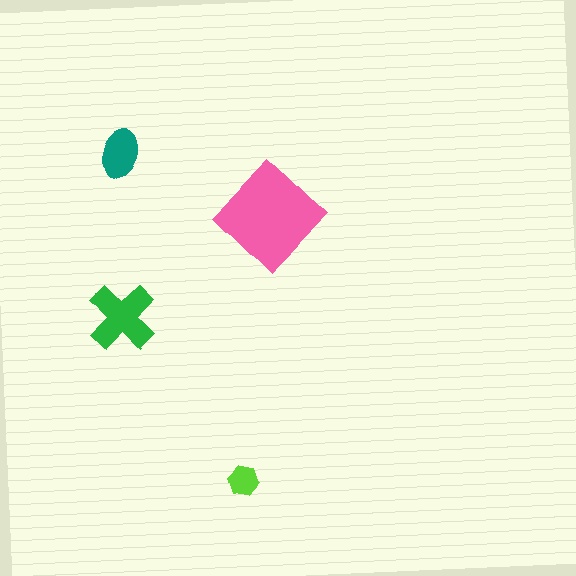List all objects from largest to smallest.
The pink diamond, the green cross, the teal ellipse, the lime hexagon.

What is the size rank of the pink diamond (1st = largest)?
1st.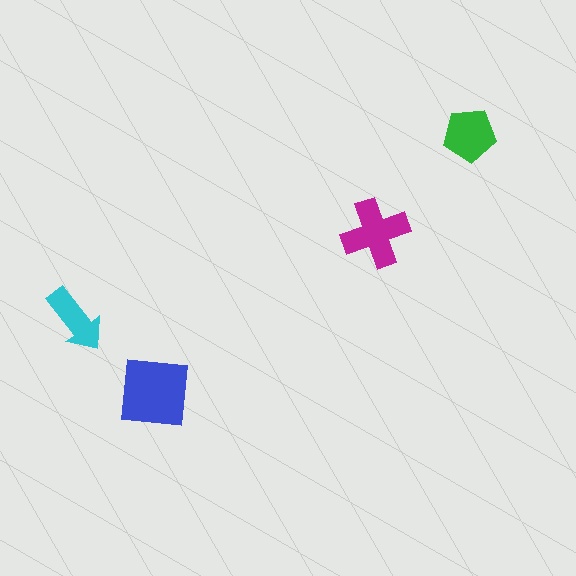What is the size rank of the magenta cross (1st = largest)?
2nd.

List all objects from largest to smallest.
The blue square, the magenta cross, the green pentagon, the cyan arrow.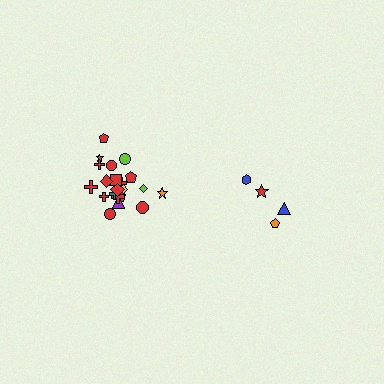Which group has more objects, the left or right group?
The left group.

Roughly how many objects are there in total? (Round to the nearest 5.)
Roughly 25 objects in total.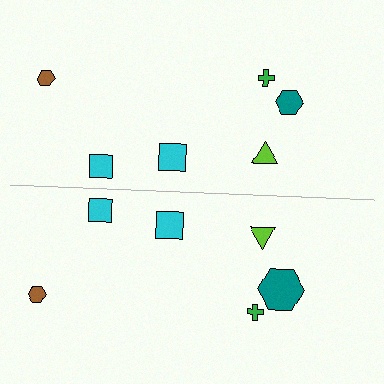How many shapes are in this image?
There are 12 shapes in this image.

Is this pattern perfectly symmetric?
No, the pattern is not perfectly symmetric. The teal hexagon on the bottom side has a different size than its mirror counterpart.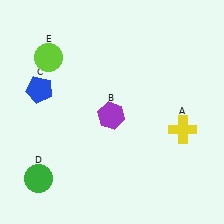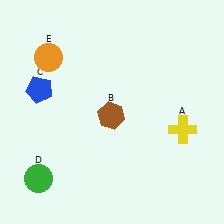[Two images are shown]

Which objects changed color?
B changed from purple to brown. E changed from lime to orange.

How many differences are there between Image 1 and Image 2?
There are 2 differences between the two images.